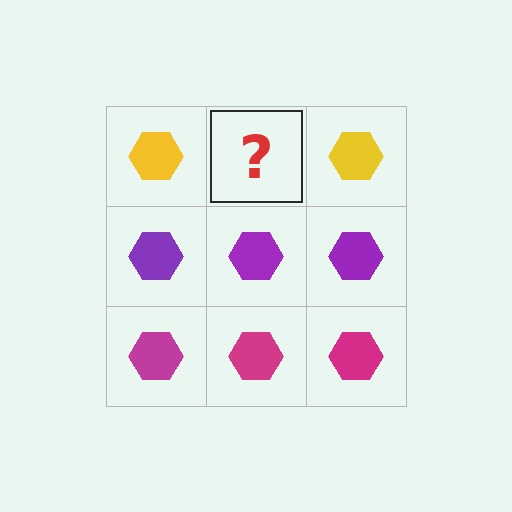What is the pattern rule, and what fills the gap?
The rule is that each row has a consistent color. The gap should be filled with a yellow hexagon.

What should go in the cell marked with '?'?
The missing cell should contain a yellow hexagon.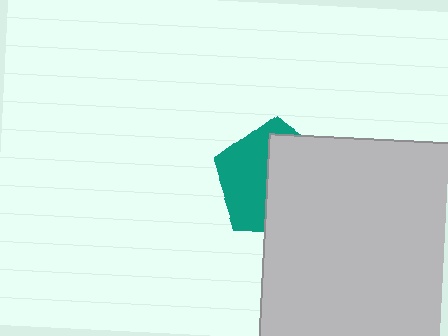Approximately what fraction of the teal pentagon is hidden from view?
Roughly 55% of the teal pentagon is hidden behind the light gray square.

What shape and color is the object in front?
The object in front is a light gray square.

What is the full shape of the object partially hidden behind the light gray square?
The partially hidden object is a teal pentagon.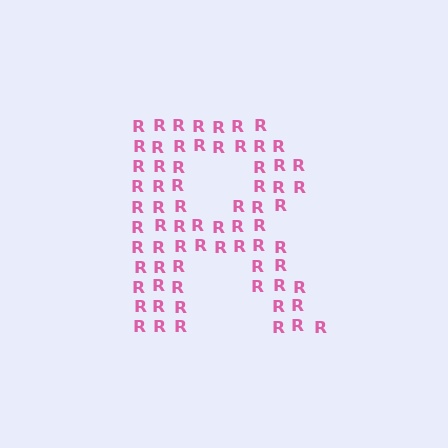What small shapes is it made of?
It is made of small letter R's.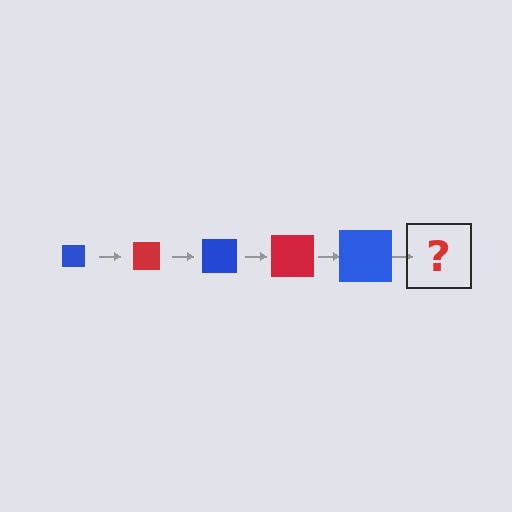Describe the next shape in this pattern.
It should be a red square, larger than the previous one.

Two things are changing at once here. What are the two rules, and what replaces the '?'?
The two rules are that the square grows larger each step and the color cycles through blue and red. The '?' should be a red square, larger than the previous one.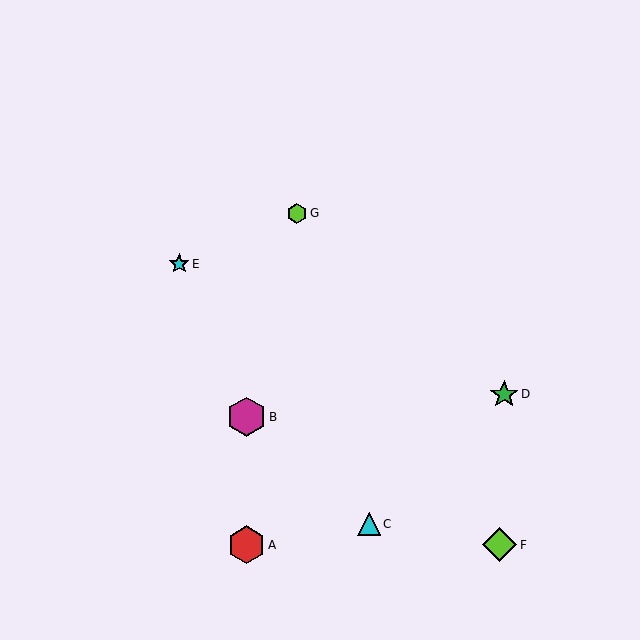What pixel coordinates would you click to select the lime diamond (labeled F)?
Click at (500, 545) to select the lime diamond F.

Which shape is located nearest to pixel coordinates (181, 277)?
The cyan star (labeled E) at (179, 264) is nearest to that location.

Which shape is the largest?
The magenta hexagon (labeled B) is the largest.